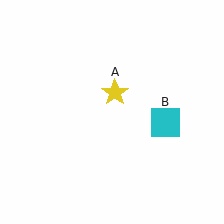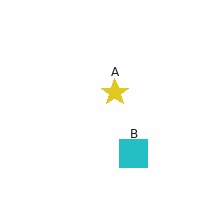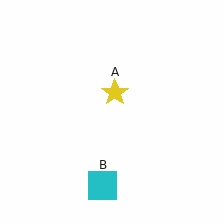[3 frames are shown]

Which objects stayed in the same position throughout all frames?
Yellow star (object A) remained stationary.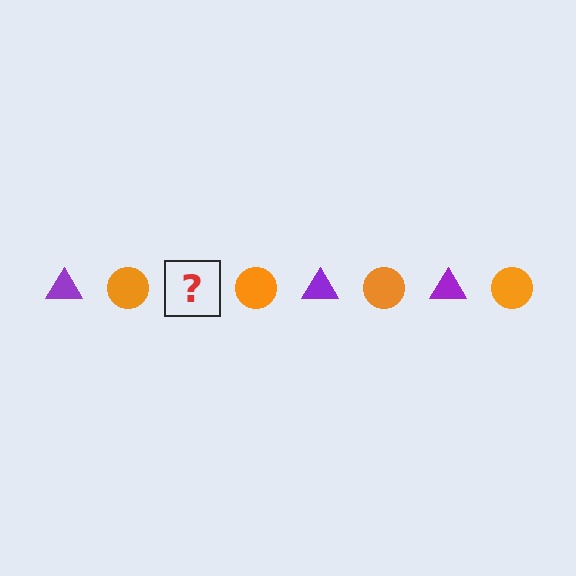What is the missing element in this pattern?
The missing element is a purple triangle.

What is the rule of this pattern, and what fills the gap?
The rule is that the pattern alternates between purple triangle and orange circle. The gap should be filled with a purple triangle.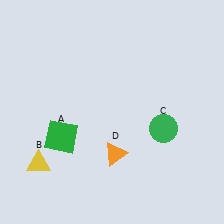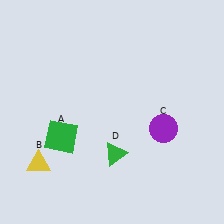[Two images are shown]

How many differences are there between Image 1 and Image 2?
There are 2 differences between the two images.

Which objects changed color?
C changed from green to purple. D changed from orange to green.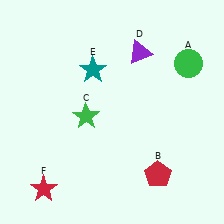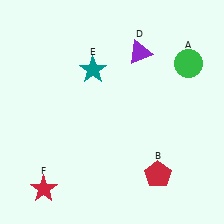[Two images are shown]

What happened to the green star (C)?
The green star (C) was removed in Image 2. It was in the bottom-left area of Image 1.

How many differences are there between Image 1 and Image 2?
There is 1 difference between the two images.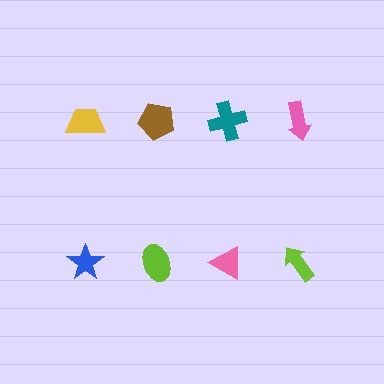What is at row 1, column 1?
A yellow trapezoid.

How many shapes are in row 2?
4 shapes.